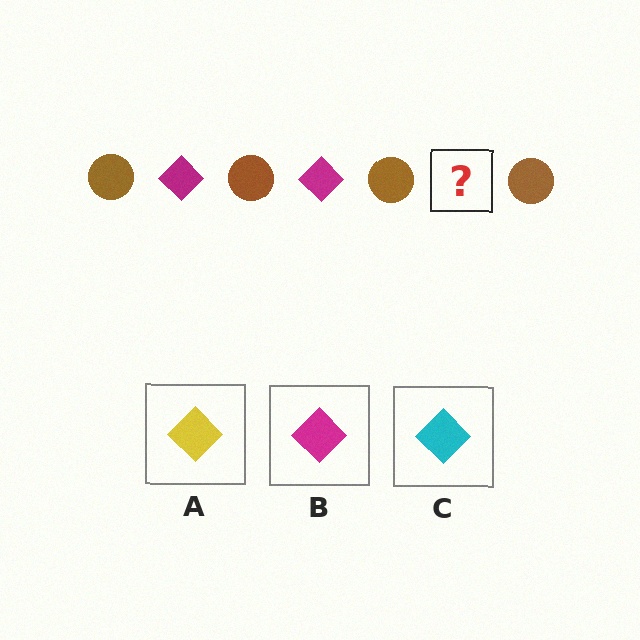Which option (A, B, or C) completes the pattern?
B.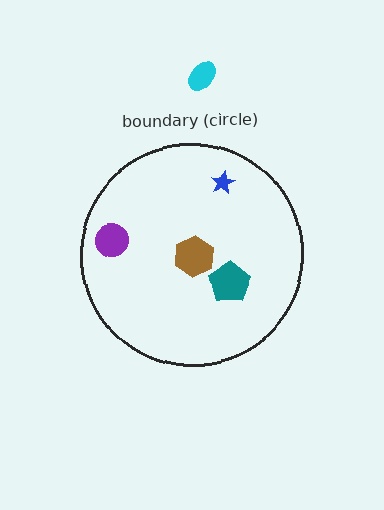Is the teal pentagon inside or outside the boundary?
Inside.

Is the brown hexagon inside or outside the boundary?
Inside.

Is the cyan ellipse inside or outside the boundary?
Outside.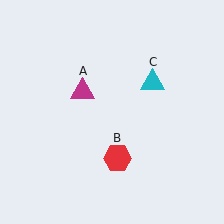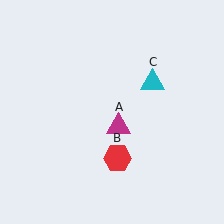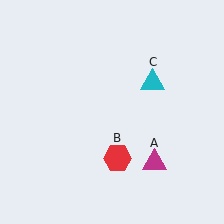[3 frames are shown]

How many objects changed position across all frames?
1 object changed position: magenta triangle (object A).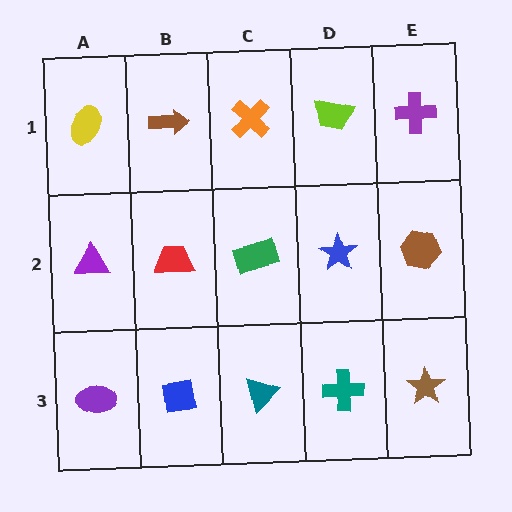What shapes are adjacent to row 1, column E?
A brown hexagon (row 2, column E), a lime trapezoid (row 1, column D).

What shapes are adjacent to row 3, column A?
A purple triangle (row 2, column A), a blue square (row 3, column B).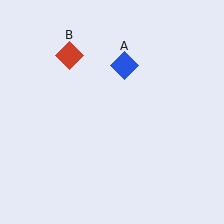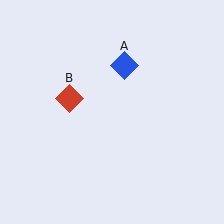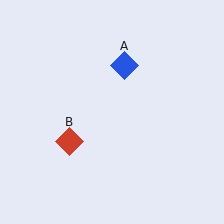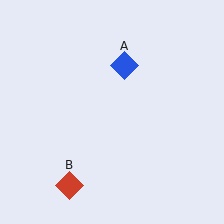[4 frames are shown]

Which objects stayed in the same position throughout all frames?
Blue diamond (object A) remained stationary.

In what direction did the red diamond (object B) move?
The red diamond (object B) moved down.